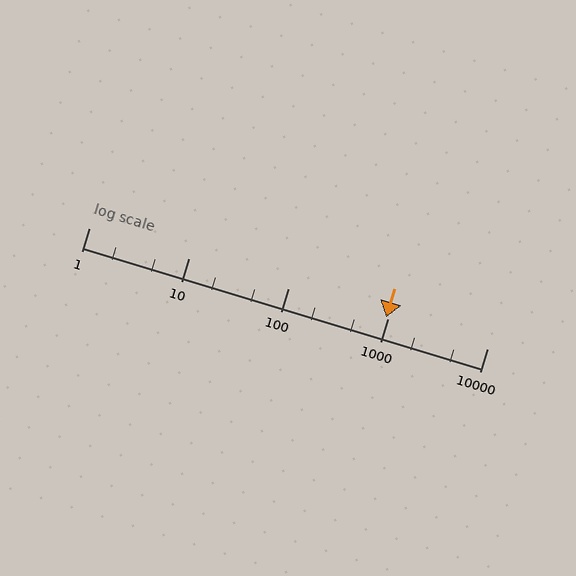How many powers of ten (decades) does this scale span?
The scale spans 4 decades, from 1 to 10000.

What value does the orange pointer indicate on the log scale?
The pointer indicates approximately 960.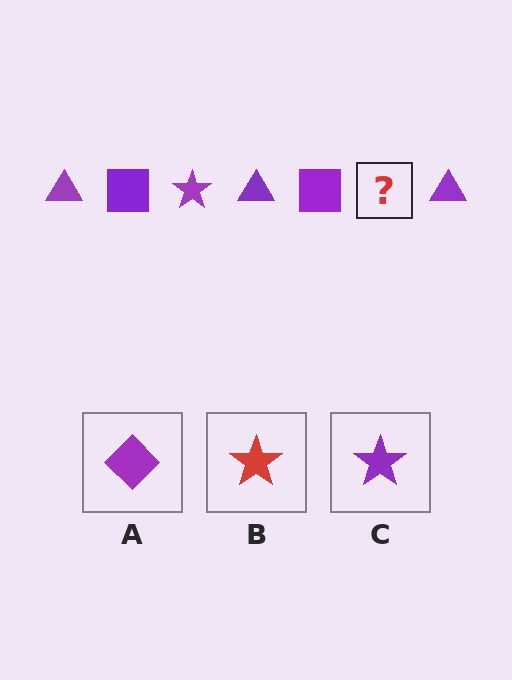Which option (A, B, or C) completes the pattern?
C.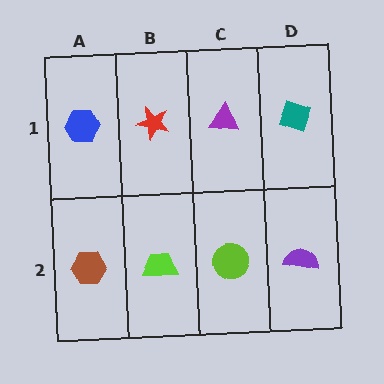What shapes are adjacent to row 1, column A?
A brown hexagon (row 2, column A), a red star (row 1, column B).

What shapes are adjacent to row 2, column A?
A blue hexagon (row 1, column A), a lime trapezoid (row 2, column B).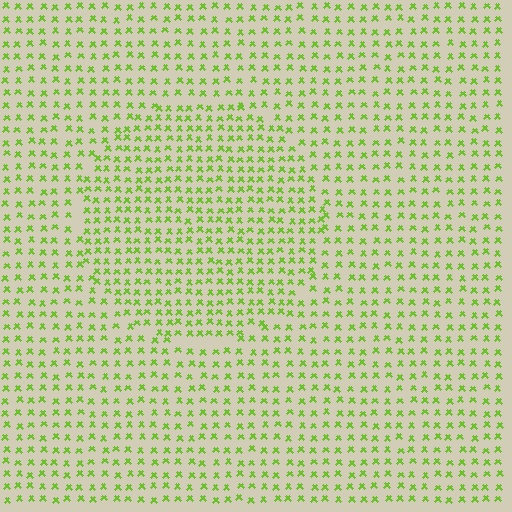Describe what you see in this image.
The image contains small lime elements arranged at two different densities. A circle-shaped region is visible where the elements are more densely packed than the surrounding area.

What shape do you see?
I see a circle.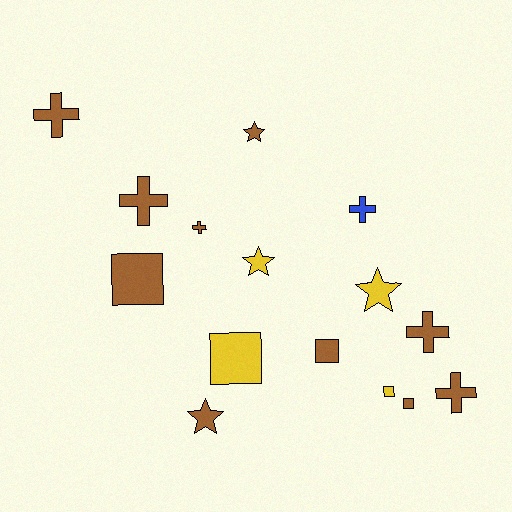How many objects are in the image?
There are 15 objects.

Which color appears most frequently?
Brown, with 10 objects.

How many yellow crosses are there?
There are no yellow crosses.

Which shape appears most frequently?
Cross, with 6 objects.